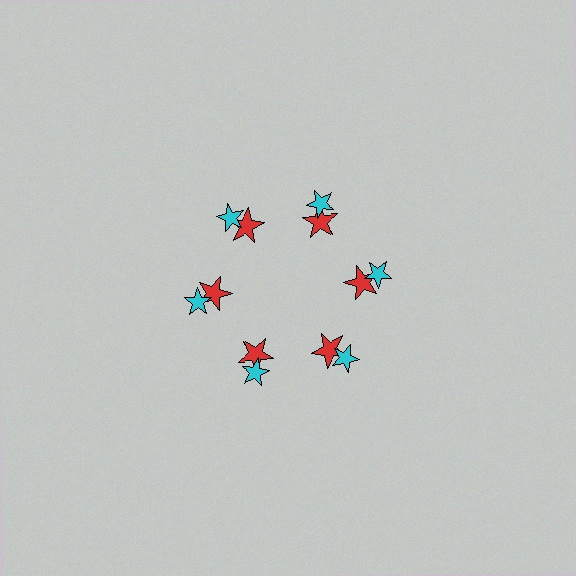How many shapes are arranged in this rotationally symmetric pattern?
There are 12 shapes, arranged in 6 groups of 2.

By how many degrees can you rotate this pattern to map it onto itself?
The pattern maps onto itself every 60 degrees of rotation.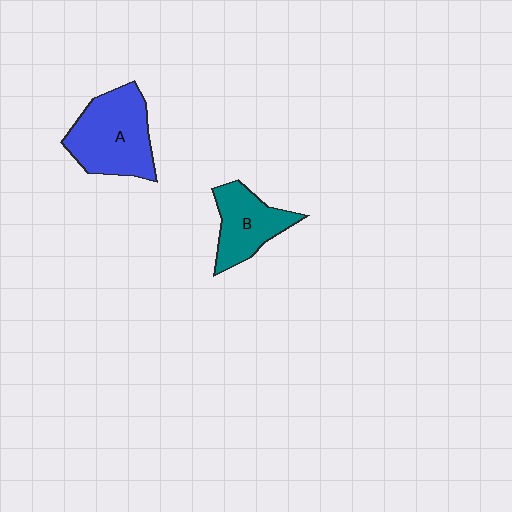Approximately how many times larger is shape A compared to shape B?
Approximately 1.5 times.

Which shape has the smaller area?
Shape B (teal).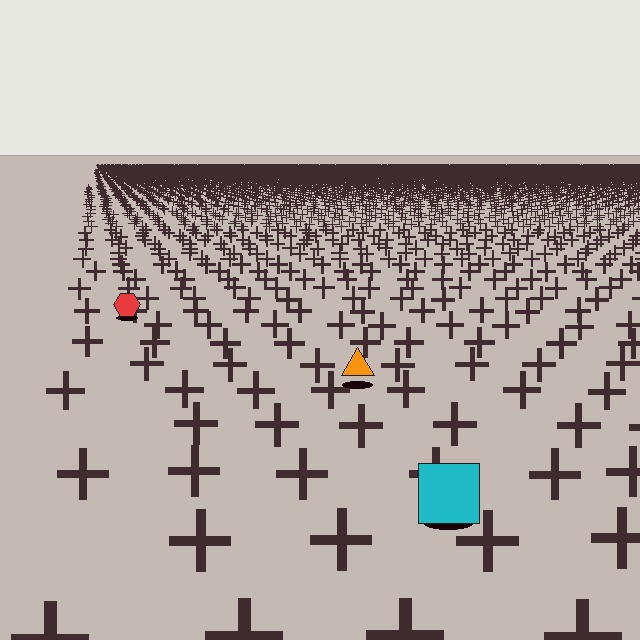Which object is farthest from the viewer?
The red hexagon is farthest from the viewer. It appears smaller and the ground texture around it is denser.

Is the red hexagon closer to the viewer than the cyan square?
No. The cyan square is closer — you can tell from the texture gradient: the ground texture is coarser near it.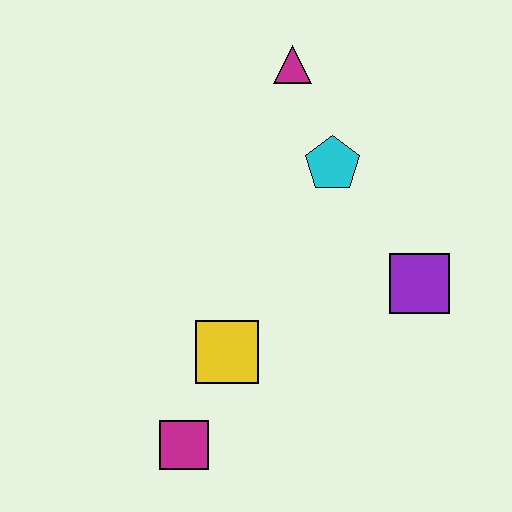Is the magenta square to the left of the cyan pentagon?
Yes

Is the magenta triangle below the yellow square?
No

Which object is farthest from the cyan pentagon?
The magenta square is farthest from the cyan pentagon.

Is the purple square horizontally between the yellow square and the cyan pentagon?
No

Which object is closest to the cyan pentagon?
The magenta triangle is closest to the cyan pentagon.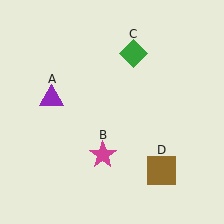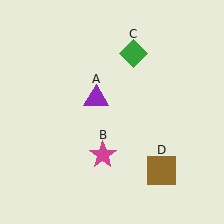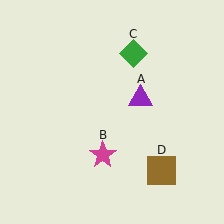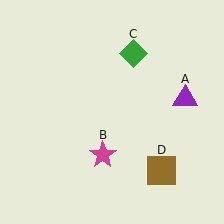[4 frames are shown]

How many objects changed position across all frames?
1 object changed position: purple triangle (object A).